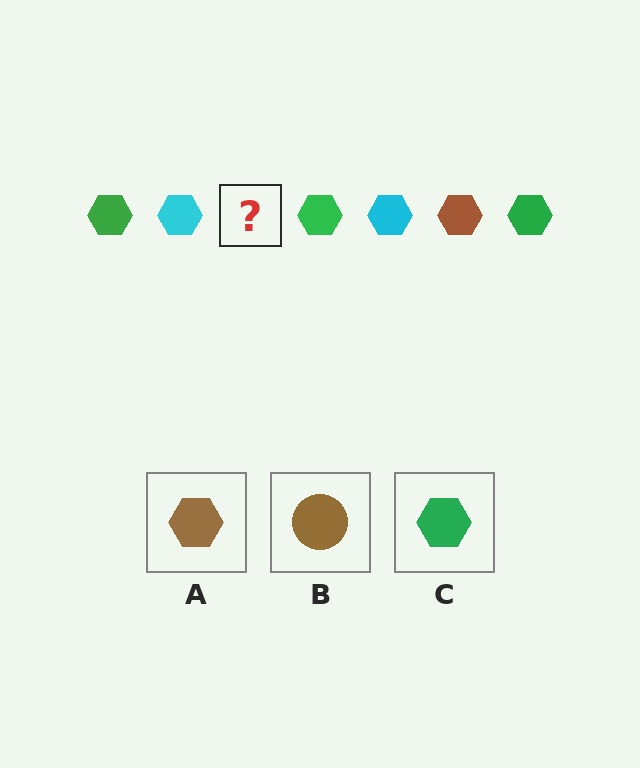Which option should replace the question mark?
Option A.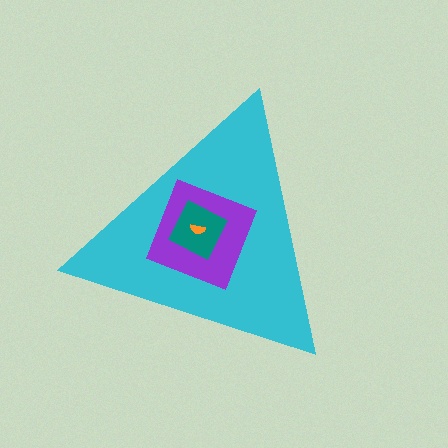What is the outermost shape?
The cyan triangle.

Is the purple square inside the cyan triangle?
Yes.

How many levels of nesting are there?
4.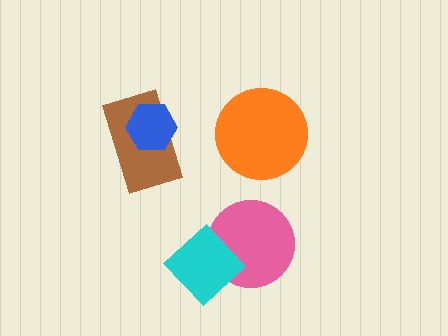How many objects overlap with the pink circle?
1 object overlaps with the pink circle.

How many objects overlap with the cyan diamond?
1 object overlaps with the cyan diamond.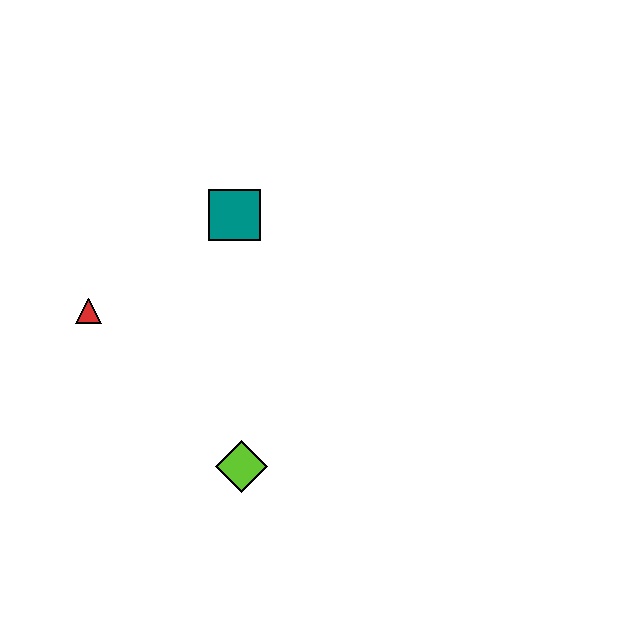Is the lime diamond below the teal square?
Yes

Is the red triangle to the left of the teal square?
Yes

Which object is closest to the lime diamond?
The red triangle is closest to the lime diamond.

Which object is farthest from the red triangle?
The lime diamond is farthest from the red triangle.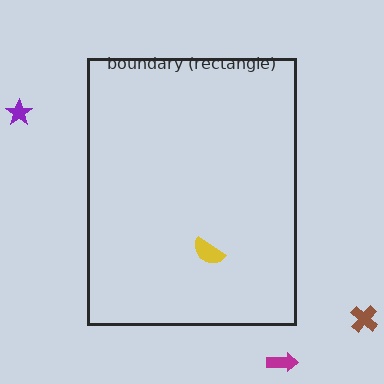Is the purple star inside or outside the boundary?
Outside.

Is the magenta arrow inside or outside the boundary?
Outside.